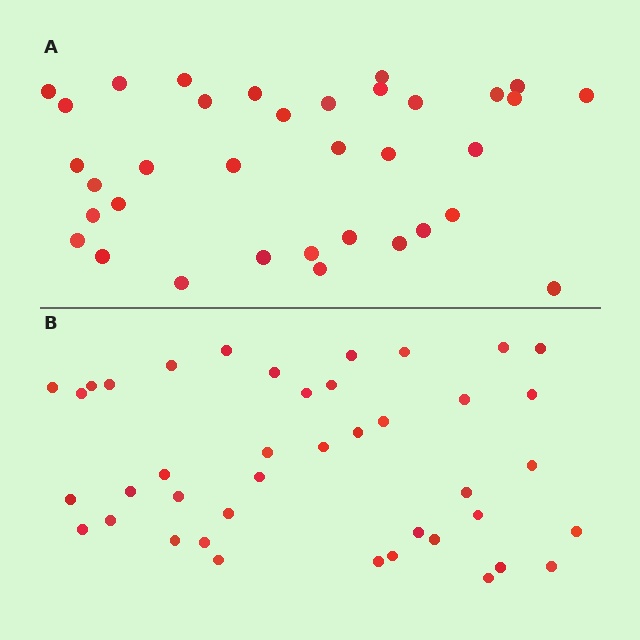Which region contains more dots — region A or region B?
Region B (the bottom region) has more dots.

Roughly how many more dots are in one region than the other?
Region B has about 6 more dots than region A.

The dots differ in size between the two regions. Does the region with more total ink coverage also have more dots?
No. Region A has more total ink coverage because its dots are larger, but region B actually contains more individual dots. Total area can be misleading — the number of items is what matters here.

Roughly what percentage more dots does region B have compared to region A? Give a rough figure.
About 15% more.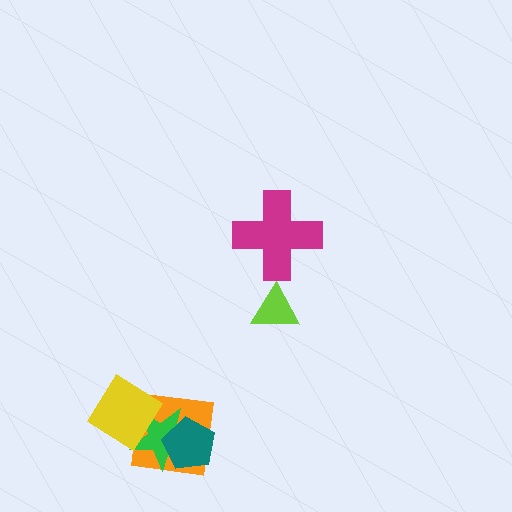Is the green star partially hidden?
Yes, it is partially covered by another shape.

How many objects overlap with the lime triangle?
0 objects overlap with the lime triangle.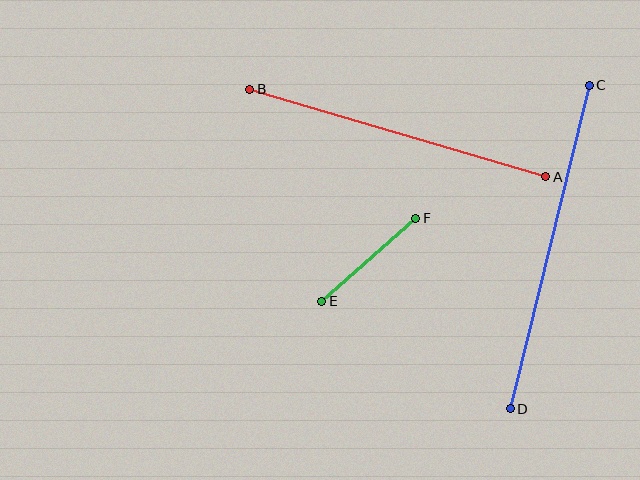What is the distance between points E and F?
The distance is approximately 125 pixels.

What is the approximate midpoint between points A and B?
The midpoint is at approximately (398, 133) pixels.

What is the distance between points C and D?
The distance is approximately 333 pixels.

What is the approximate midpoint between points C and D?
The midpoint is at approximately (550, 247) pixels.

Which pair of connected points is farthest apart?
Points C and D are farthest apart.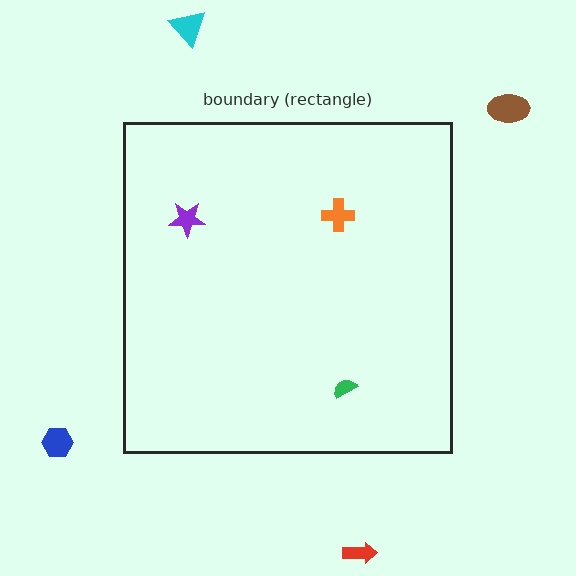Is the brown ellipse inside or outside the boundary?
Outside.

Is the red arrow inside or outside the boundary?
Outside.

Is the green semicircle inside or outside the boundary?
Inside.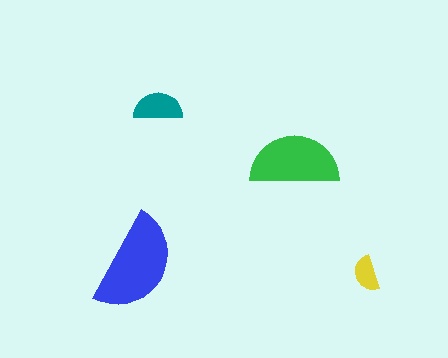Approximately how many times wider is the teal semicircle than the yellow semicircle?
About 1.5 times wider.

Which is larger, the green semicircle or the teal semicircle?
The green one.